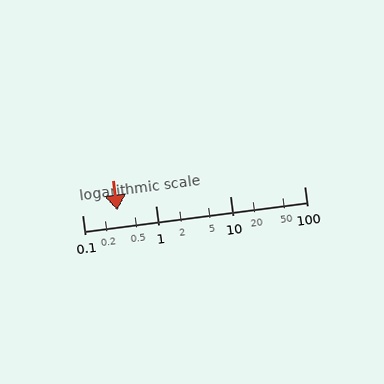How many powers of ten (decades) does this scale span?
The scale spans 3 decades, from 0.1 to 100.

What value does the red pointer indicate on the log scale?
The pointer indicates approximately 0.3.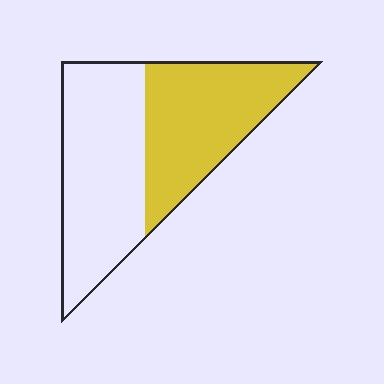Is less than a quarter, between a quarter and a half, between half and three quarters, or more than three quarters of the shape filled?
Between a quarter and a half.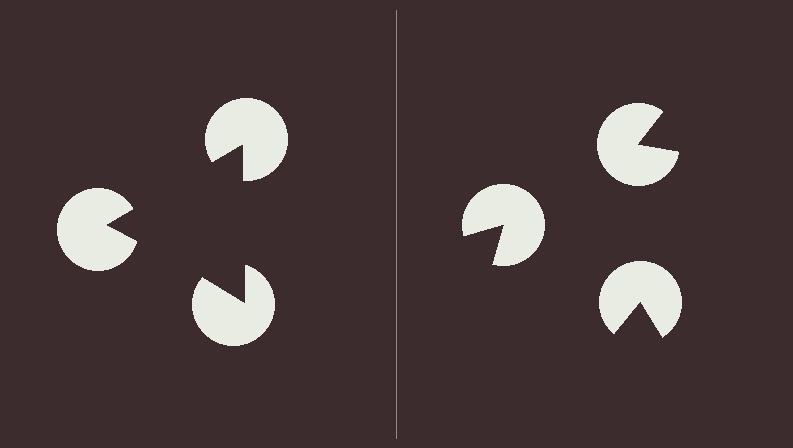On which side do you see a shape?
An illusory triangle appears on the left side. On the right side the wedge cuts are rotated, so no coherent shape forms.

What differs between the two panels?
The pac-man discs are positioned identically on both sides; only the wedge orientations differ. On the left they align to a triangle; on the right they are misaligned.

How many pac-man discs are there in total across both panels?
6 — 3 on each side.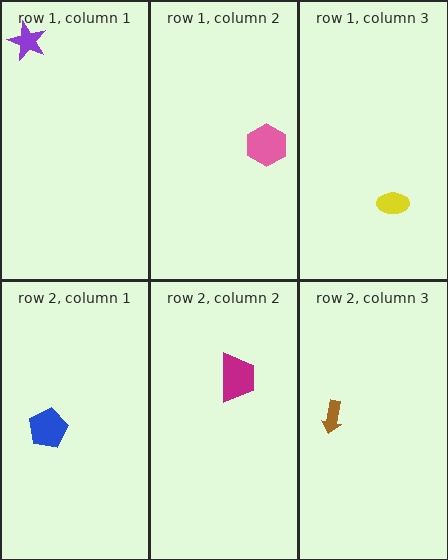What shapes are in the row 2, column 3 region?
The brown arrow.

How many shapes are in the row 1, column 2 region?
1.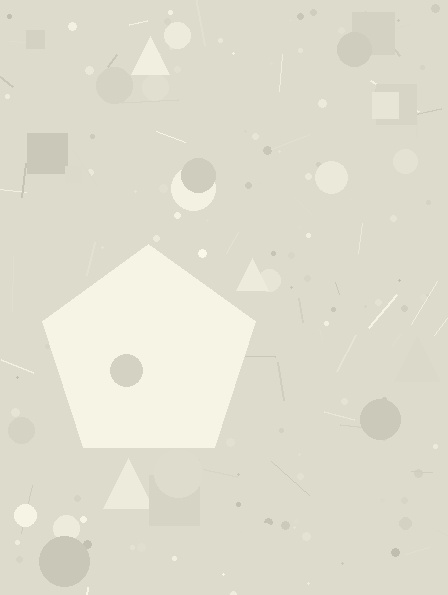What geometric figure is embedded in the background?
A pentagon is embedded in the background.